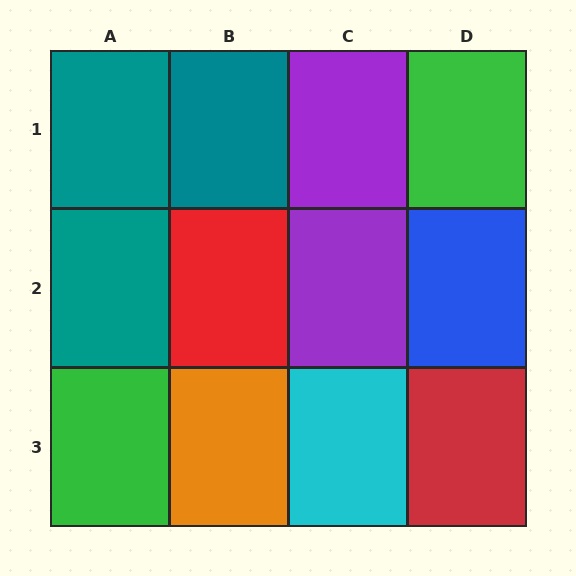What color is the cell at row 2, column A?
Teal.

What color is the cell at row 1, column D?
Green.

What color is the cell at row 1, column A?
Teal.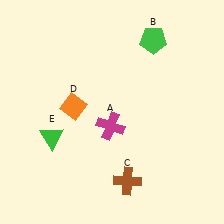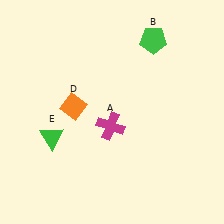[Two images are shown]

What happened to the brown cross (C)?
The brown cross (C) was removed in Image 2. It was in the bottom-right area of Image 1.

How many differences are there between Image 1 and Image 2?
There is 1 difference between the two images.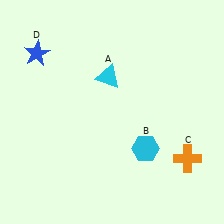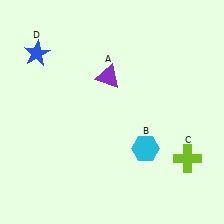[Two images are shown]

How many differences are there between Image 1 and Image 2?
There are 2 differences between the two images.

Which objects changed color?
A changed from cyan to purple. C changed from orange to lime.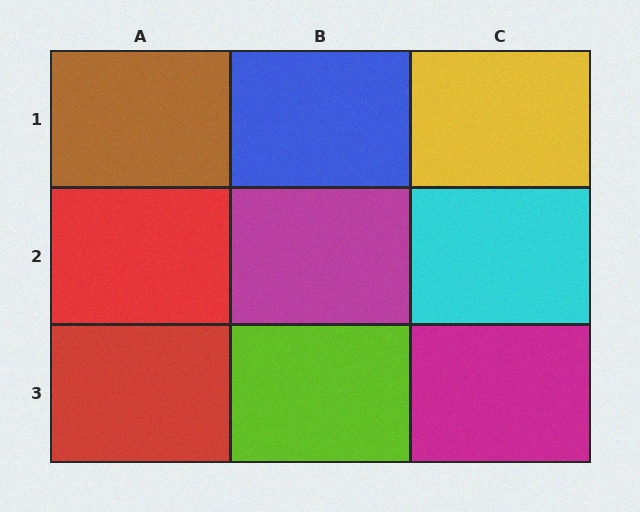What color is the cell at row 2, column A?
Red.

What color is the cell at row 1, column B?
Blue.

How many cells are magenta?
2 cells are magenta.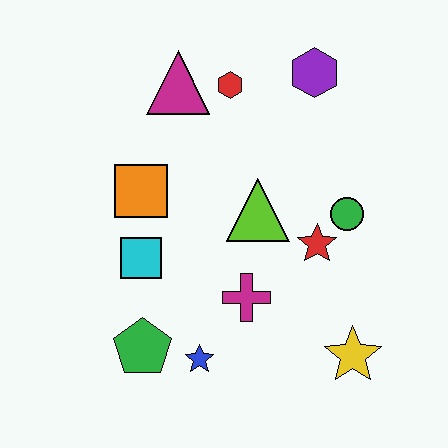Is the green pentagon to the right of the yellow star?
No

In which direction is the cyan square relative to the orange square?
The cyan square is below the orange square.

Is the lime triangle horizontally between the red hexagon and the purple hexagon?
Yes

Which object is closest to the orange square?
The cyan square is closest to the orange square.